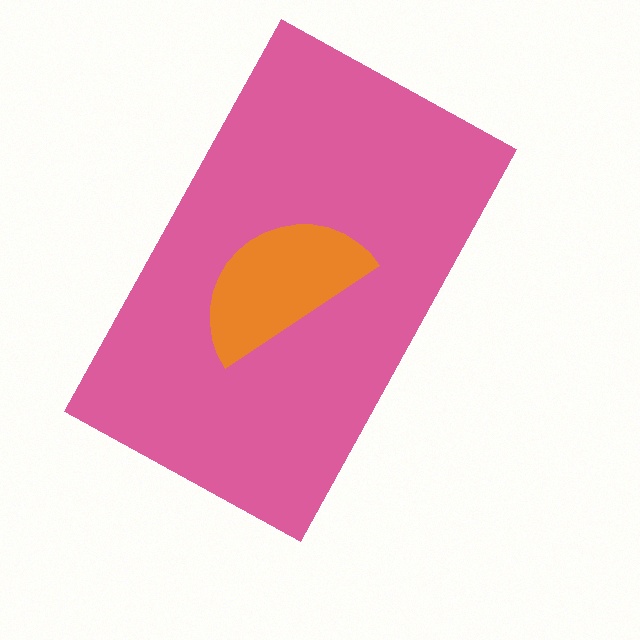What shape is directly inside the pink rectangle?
The orange semicircle.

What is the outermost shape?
The pink rectangle.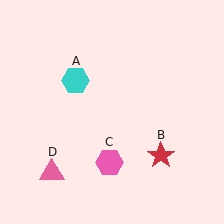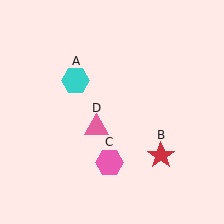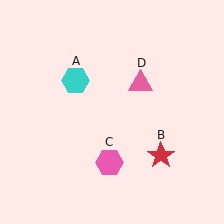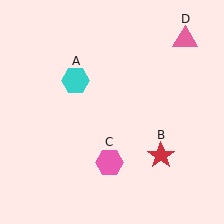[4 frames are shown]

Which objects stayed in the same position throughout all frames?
Cyan hexagon (object A) and red star (object B) and pink hexagon (object C) remained stationary.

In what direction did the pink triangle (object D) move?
The pink triangle (object D) moved up and to the right.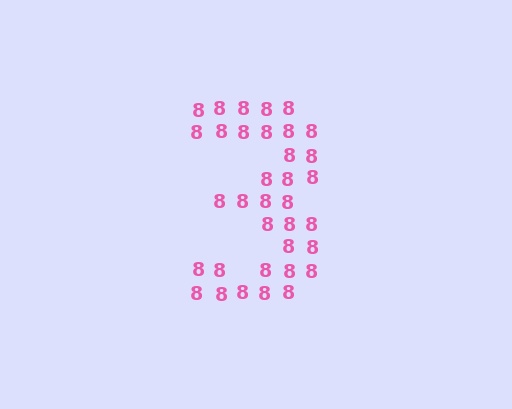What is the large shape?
The large shape is the digit 3.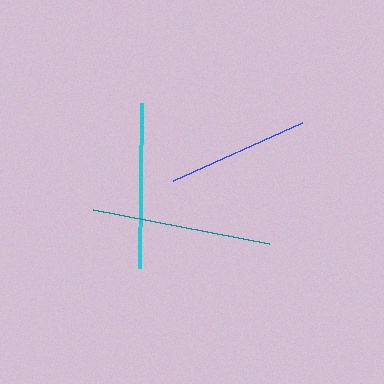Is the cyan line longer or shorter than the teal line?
The teal line is longer than the cyan line.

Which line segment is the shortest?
The blue line is the shortest at approximately 141 pixels.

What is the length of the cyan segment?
The cyan segment is approximately 165 pixels long.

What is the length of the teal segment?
The teal segment is approximately 180 pixels long.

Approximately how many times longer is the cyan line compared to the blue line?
The cyan line is approximately 1.2 times the length of the blue line.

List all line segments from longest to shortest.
From longest to shortest: teal, cyan, blue.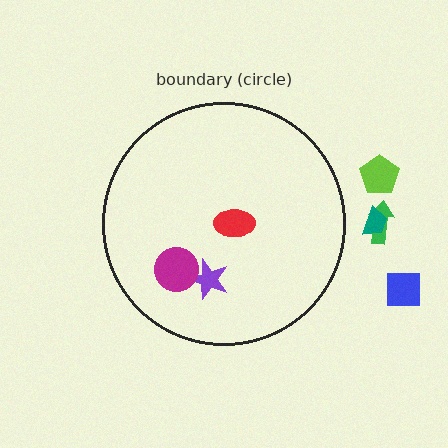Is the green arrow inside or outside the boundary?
Outside.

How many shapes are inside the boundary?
3 inside, 4 outside.